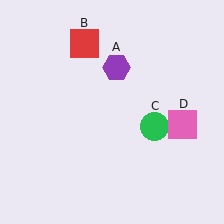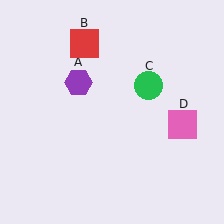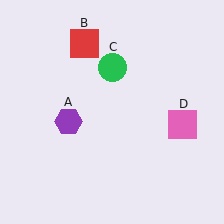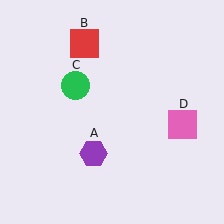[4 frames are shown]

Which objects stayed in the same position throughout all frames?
Red square (object B) and pink square (object D) remained stationary.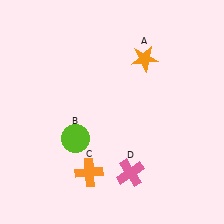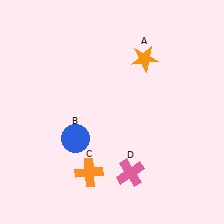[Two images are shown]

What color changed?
The circle (B) changed from lime in Image 1 to blue in Image 2.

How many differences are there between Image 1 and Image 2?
There is 1 difference between the two images.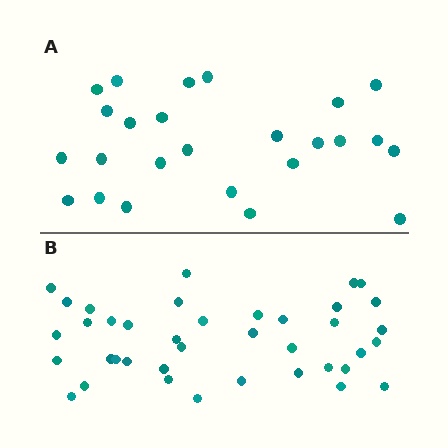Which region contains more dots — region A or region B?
Region B (the bottom region) has more dots.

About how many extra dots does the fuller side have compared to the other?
Region B has approximately 15 more dots than region A.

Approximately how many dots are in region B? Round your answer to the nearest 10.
About 40 dots. (The exact count is 39, which rounds to 40.)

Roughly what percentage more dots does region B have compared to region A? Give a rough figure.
About 55% more.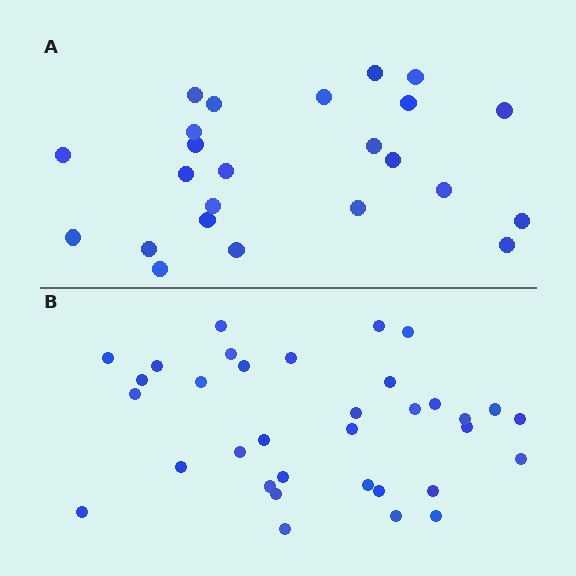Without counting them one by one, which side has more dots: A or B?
Region B (the bottom region) has more dots.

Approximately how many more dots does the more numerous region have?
Region B has roughly 10 or so more dots than region A.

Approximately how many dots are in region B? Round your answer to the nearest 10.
About 30 dots. (The exact count is 34, which rounds to 30.)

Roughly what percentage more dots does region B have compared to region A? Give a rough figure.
About 40% more.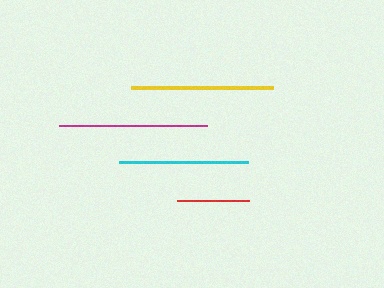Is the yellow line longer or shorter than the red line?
The yellow line is longer than the red line.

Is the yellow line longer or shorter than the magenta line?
The magenta line is longer than the yellow line.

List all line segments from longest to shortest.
From longest to shortest: magenta, yellow, cyan, red.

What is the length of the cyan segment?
The cyan segment is approximately 129 pixels long.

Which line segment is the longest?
The magenta line is the longest at approximately 149 pixels.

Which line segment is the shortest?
The red line is the shortest at approximately 72 pixels.